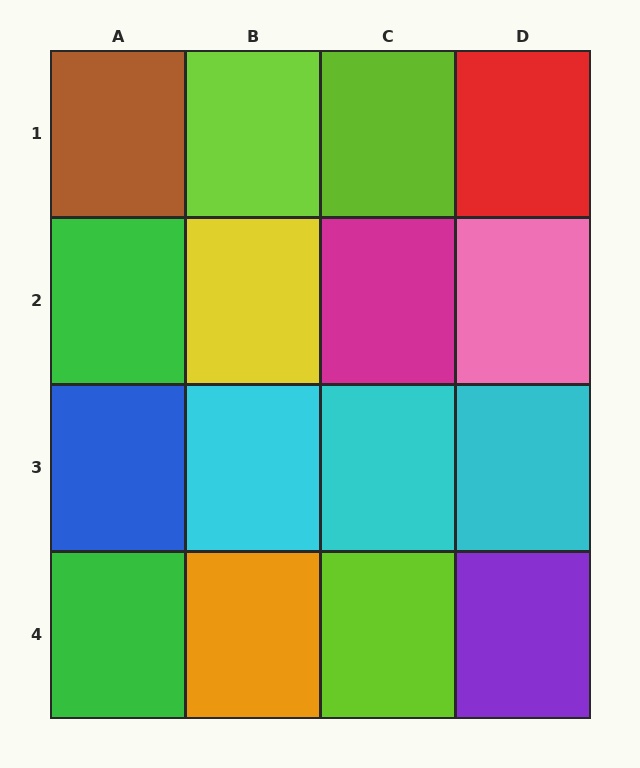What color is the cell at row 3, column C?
Cyan.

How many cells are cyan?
3 cells are cyan.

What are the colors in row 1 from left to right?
Brown, lime, lime, red.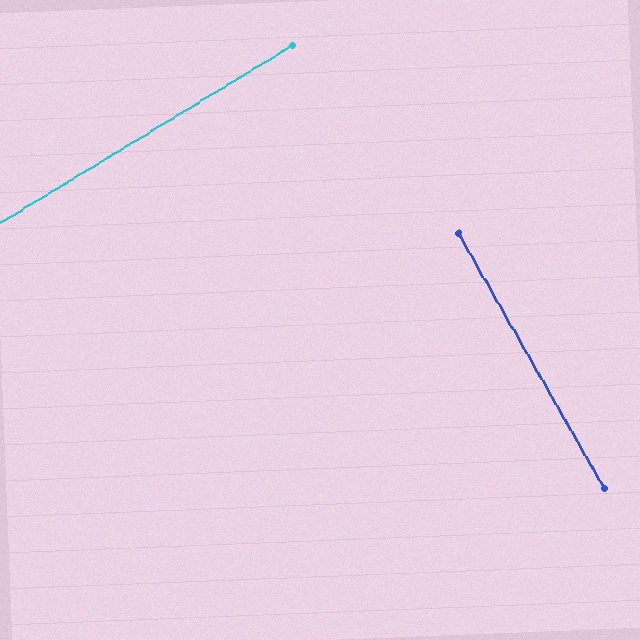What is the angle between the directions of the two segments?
Approximately 89 degrees.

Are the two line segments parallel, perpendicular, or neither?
Perpendicular — they meet at approximately 89°.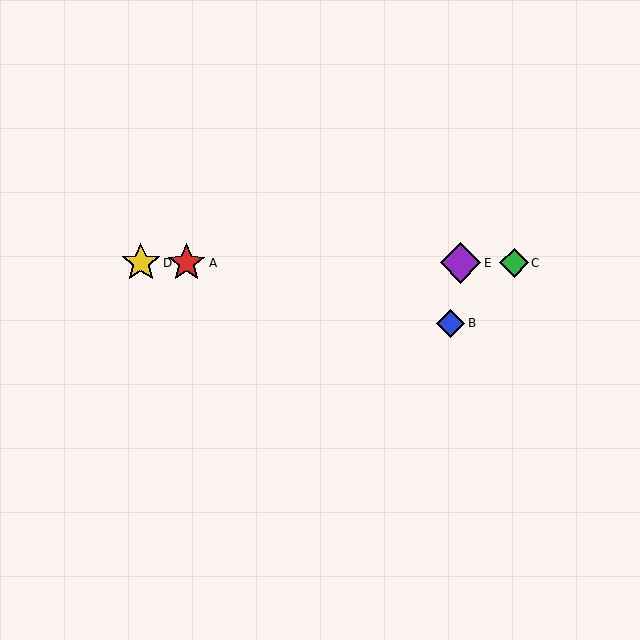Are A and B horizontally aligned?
No, A is at y≈263 and B is at y≈323.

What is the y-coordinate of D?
Object D is at y≈263.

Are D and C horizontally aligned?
Yes, both are at y≈263.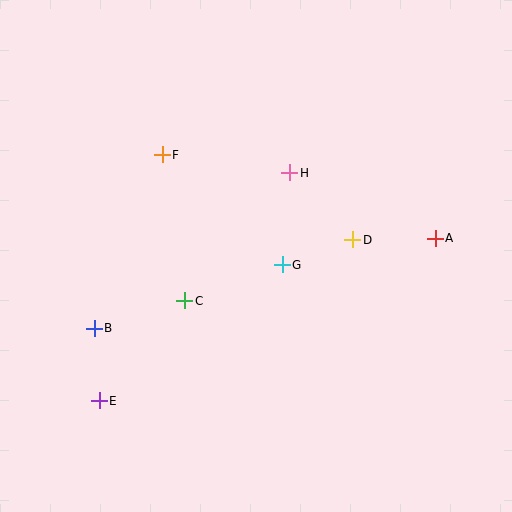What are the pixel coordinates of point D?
Point D is at (353, 240).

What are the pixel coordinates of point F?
Point F is at (162, 155).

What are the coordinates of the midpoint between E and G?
The midpoint between E and G is at (191, 333).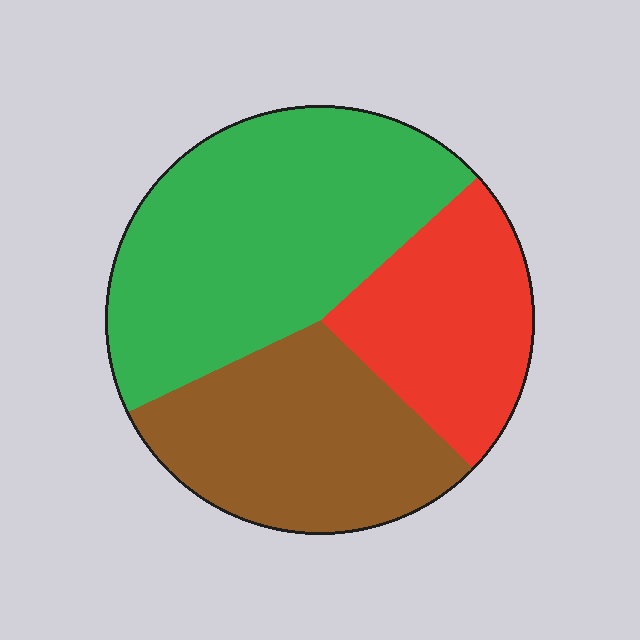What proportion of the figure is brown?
Brown takes up between a quarter and a half of the figure.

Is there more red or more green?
Green.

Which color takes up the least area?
Red, at roughly 25%.